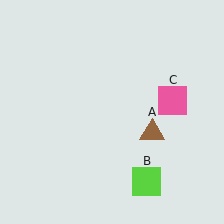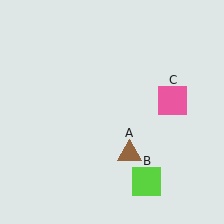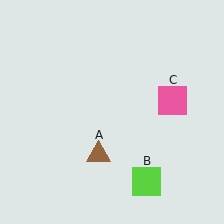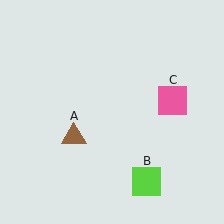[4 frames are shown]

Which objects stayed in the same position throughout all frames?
Lime square (object B) and pink square (object C) remained stationary.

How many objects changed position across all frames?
1 object changed position: brown triangle (object A).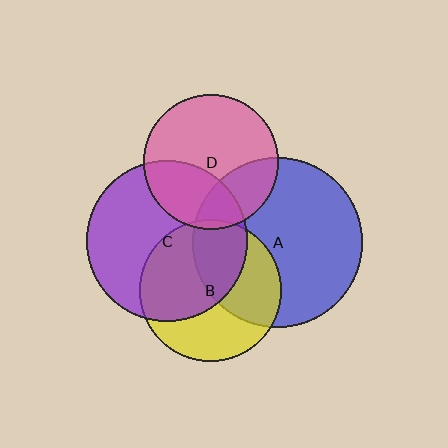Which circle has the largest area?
Circle A (blue).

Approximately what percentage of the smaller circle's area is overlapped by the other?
Approximately 5%.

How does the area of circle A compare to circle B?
Approximately 1.4 times.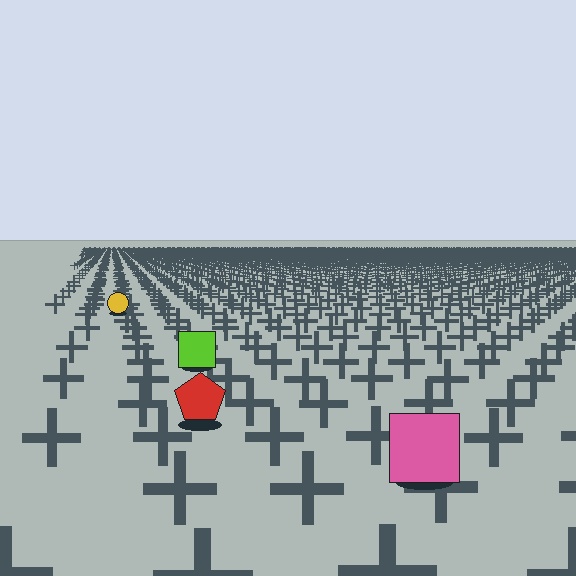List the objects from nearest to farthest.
From nearest to farthest: the pink square, the red pentagon, the lime square, the yellow circle.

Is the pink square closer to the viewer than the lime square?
Yes. The pink square is closer — you can tell from the texture gradient: the ground texture is coarser near it.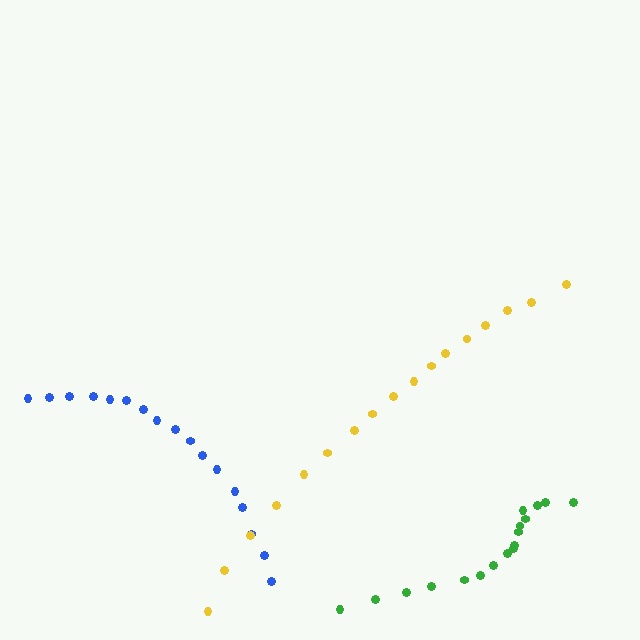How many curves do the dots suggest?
There are 3 distinct paths.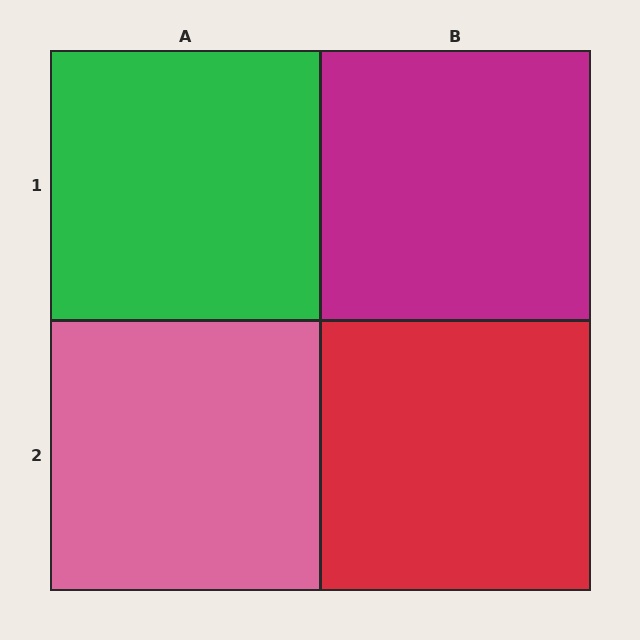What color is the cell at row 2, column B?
Red.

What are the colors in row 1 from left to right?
Green, magenta.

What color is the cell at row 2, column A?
Pink.